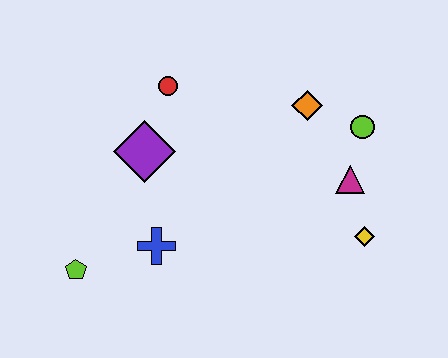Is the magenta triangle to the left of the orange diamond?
No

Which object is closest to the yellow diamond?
The magenta triangle is closest to the yellow diamond.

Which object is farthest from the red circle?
The yellow diamond is farthest from the red circle.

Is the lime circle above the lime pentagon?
Yes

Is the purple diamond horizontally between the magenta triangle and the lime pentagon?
Yes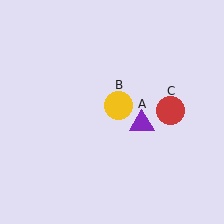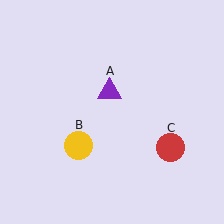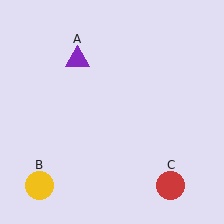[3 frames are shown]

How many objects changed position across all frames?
3 objects changed position: purple triangle (object A), yellow circle (object B), red circle (object C).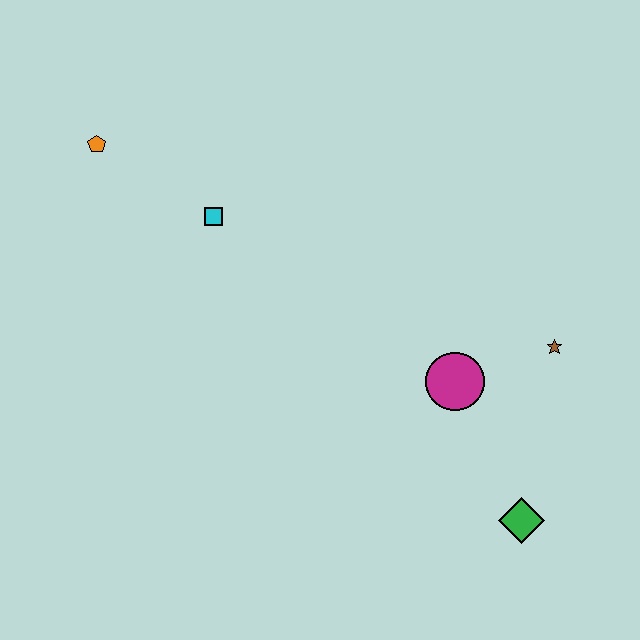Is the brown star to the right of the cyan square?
Yes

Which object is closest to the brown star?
The magenta circle is closest to the brown star.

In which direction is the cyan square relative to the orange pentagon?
The cyan square is to the right of the orange pentagon.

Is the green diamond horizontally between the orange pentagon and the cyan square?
No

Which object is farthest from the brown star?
The orange pentagon is farthest from the brown star.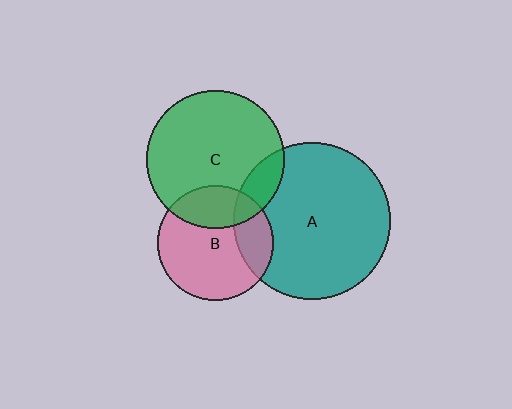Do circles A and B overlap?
Yes.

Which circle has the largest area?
Circle A (teal).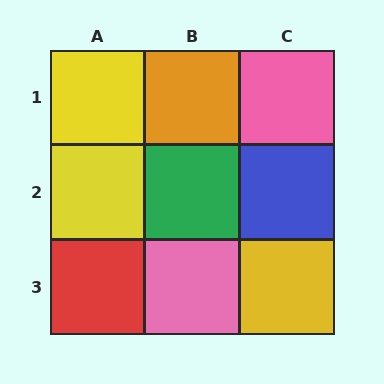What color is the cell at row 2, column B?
Green.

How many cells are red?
1 cell is red.